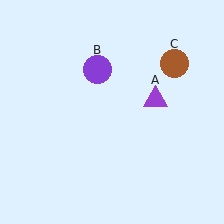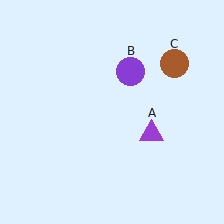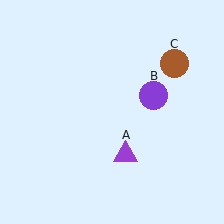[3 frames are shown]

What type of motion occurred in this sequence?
The purple triangle (object A), purple circle (object B) rotated clockwise around the center of the scene.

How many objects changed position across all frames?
2 objects changed position: purple triangle (object A), purple circle (object B).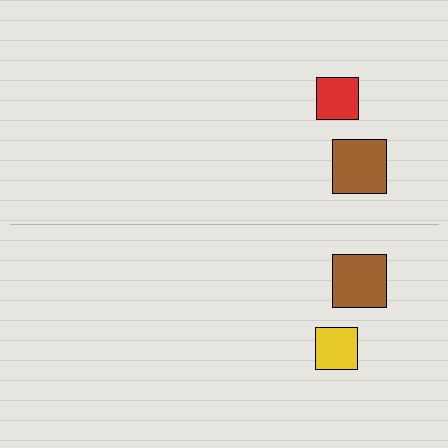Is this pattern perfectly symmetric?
No, the pattern is not perfectly symmetric. The yellow square on the bottom side breaks the symmetry — its mirror counterpart is red.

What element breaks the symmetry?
The yellow square on the bottom side breaks the symmetry — its mirror counterpart is red.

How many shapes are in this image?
There are 4 shapes in this image.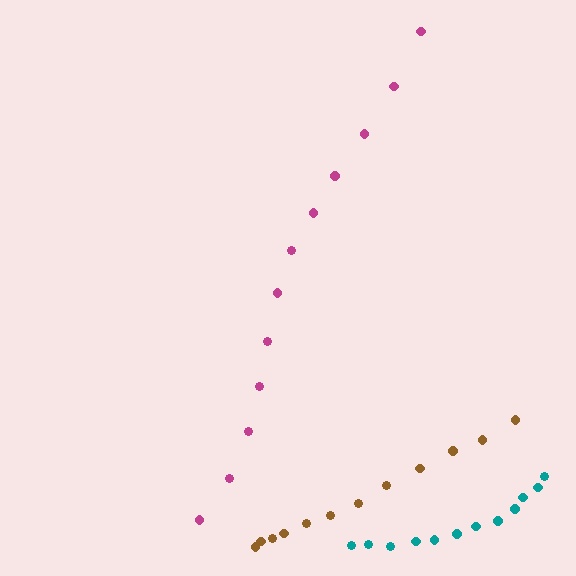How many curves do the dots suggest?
There are 3 distinct paths.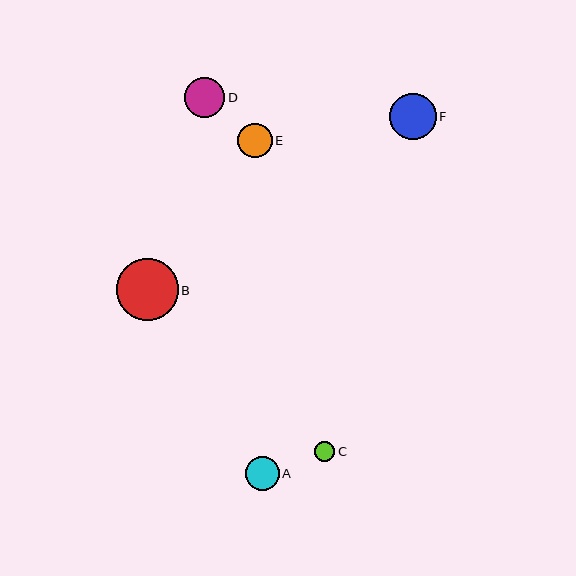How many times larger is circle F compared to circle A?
Circle F is approximately 1.4 times the size of circle A.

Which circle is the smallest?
Circle C is the smallest with a size of approximately 21 pixels.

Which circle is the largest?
Circle B is the largest with a size of approximately 62 pixels.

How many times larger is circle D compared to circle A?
Circle D is approximately 1.2 times the size of circle A.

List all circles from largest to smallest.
From largest to smallest: B, F, D, E, A, C.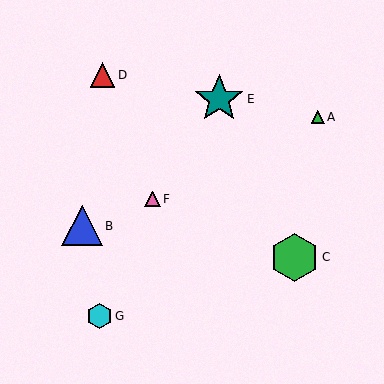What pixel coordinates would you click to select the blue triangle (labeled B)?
Click at (82, 226) to select the blue triangle B.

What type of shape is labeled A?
Shape A is a green triangle.